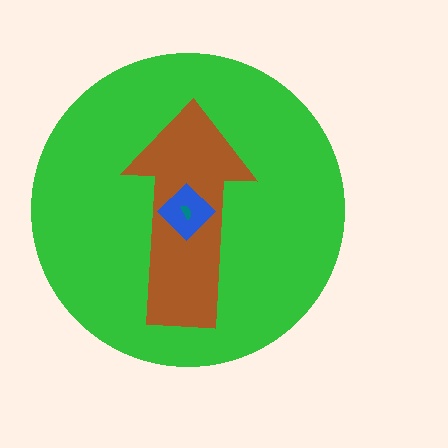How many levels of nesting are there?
4.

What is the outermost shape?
The green circle.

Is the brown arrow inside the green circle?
Yes.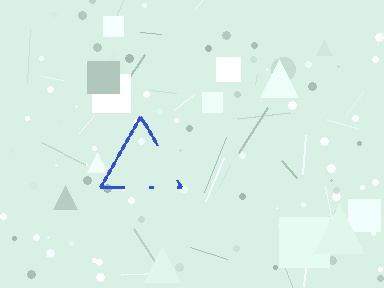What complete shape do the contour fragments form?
The contour fragments form a triangle.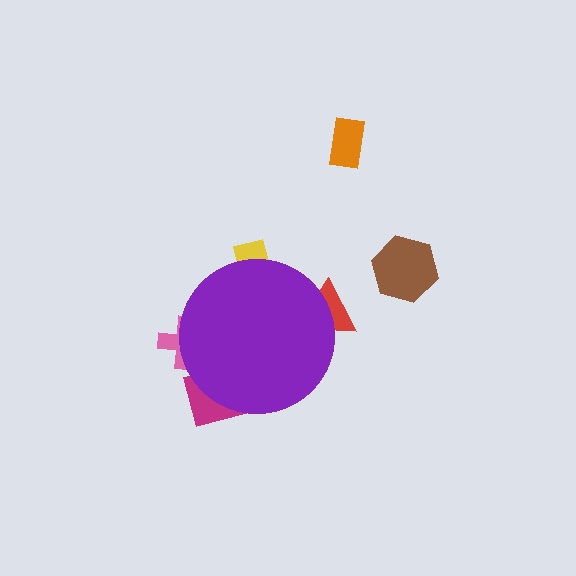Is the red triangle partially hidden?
Yes, the red triangle is partially hidden behind the purple circle.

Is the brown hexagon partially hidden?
No, the brown hexagon is fully visible.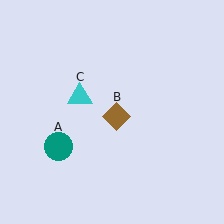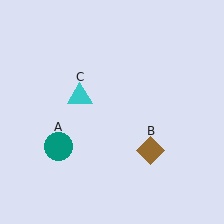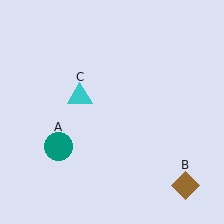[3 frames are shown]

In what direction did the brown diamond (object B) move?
The brown diamond (object B) moved down and to the right.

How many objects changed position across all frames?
1 object changed position: brown diamond (object B).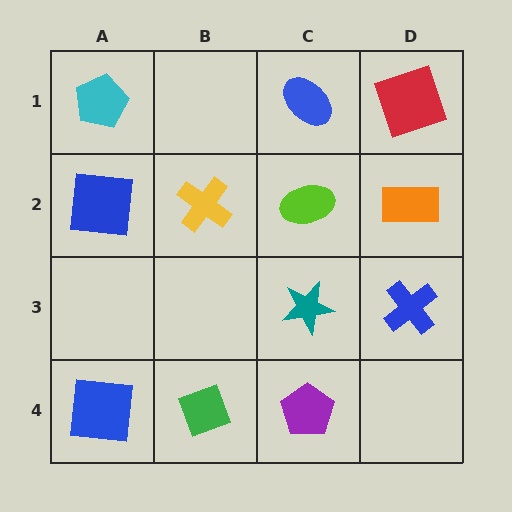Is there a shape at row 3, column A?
No, that cell is empty.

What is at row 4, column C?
A purple pentagon.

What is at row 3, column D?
A blue cross.